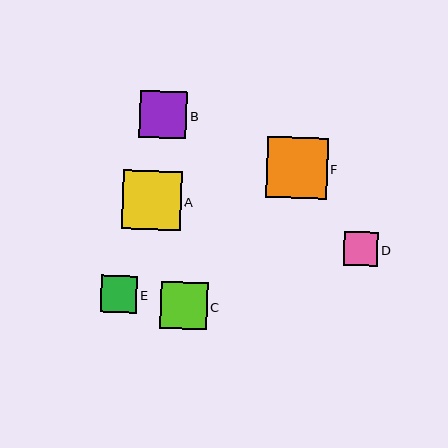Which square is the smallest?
Square D is the smallest with a size of approximately 34 pixels.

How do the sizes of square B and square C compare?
Square B and square C are approximately the same size.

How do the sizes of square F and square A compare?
Square F and square A are approximately the same size.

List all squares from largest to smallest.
From largest to smallest: F, A, B, C, E, D.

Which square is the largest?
Square F is the largest with a size of approximately 60 pixels.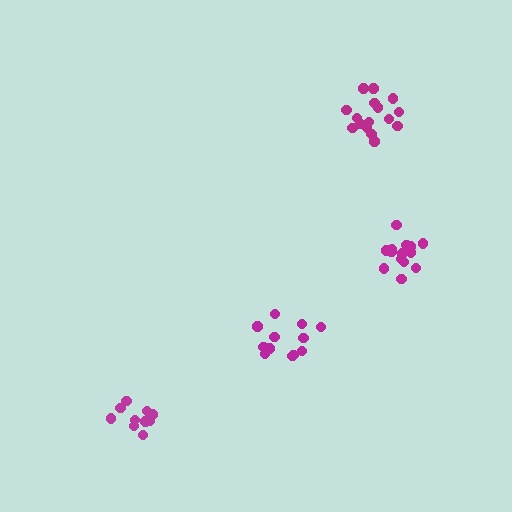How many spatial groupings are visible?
There are 4 spatial groupings.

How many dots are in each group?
Group 1: 10 dots, Group 2: 12 dots, Group 3: 16 dots, Group 4: 14 dots (52 total).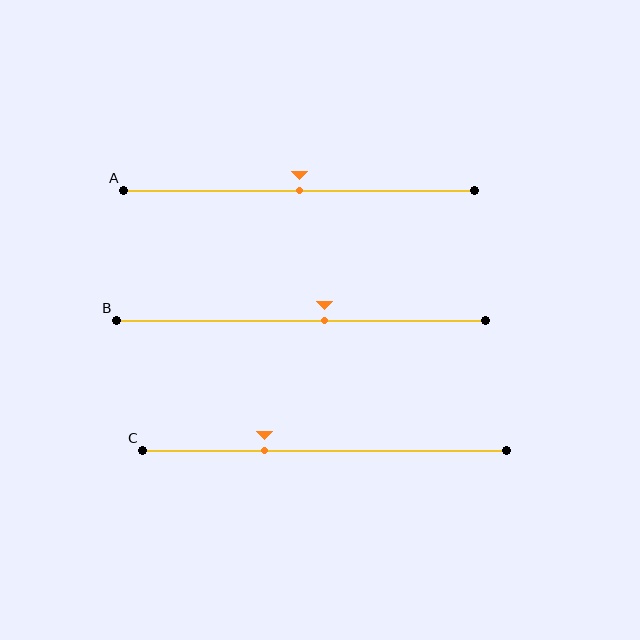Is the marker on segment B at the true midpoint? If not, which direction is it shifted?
No, the marker on segment B is shifted to the right by about 6% of the segment length.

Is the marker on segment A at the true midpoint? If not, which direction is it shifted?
Yes, the marker on segment A is at the true midpoint.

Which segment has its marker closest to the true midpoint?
Segment A has its marker closest to the true midpoint.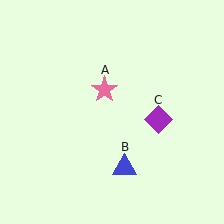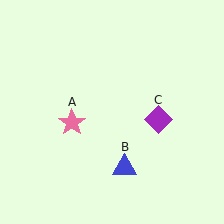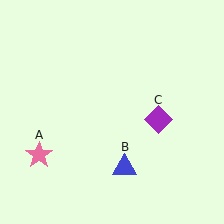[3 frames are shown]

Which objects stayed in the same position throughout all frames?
Blue triangle (object B) and purple diamond (object C) remained stationary.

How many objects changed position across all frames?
1 object changed position: pink star (object A).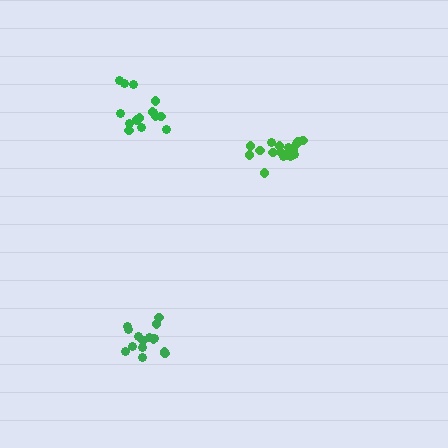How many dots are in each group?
Group 1: 15 dots, Group 2: 15 dots, Group 3: 17 dots (47 total).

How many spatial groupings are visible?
There are 3 spatial groupings.